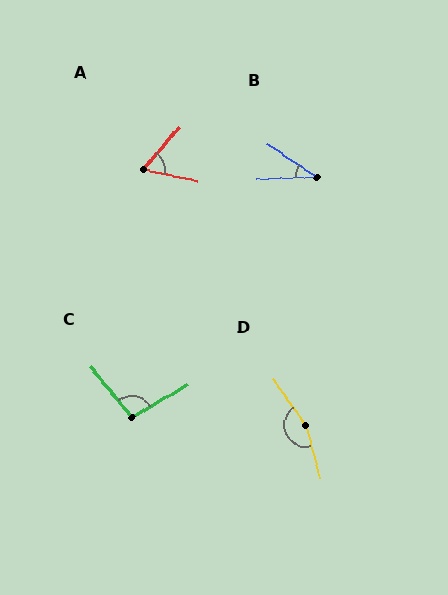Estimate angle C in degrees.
Approximately 99 degrees.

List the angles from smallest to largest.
B (37°), A (61°), C (99°), D (160°).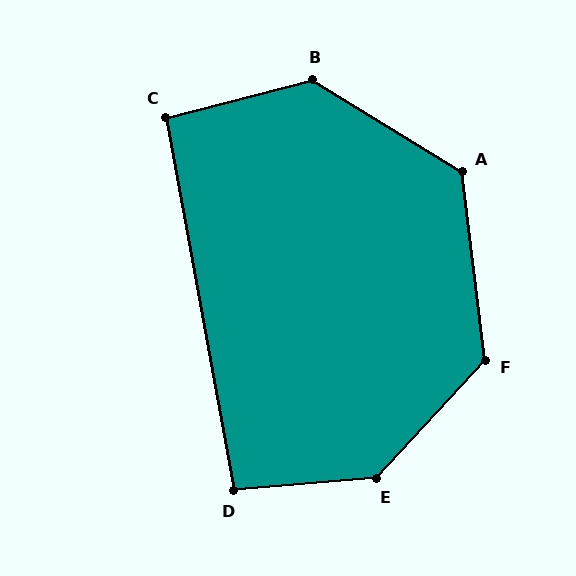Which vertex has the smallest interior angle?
C, at approximately 94 degrees.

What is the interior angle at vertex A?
Approximately 128 degrees (obtuse).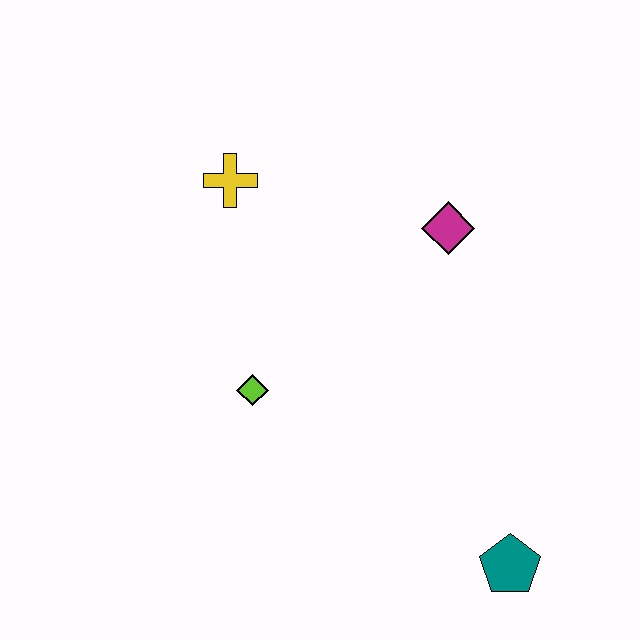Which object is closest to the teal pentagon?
The lime diamond is closest to the teal pentagon.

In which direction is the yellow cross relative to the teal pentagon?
The yellow cross is above the teal pentagon.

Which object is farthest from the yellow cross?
The teal pentagon is farthest from the yellow cross.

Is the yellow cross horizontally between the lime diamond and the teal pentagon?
No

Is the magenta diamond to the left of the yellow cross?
No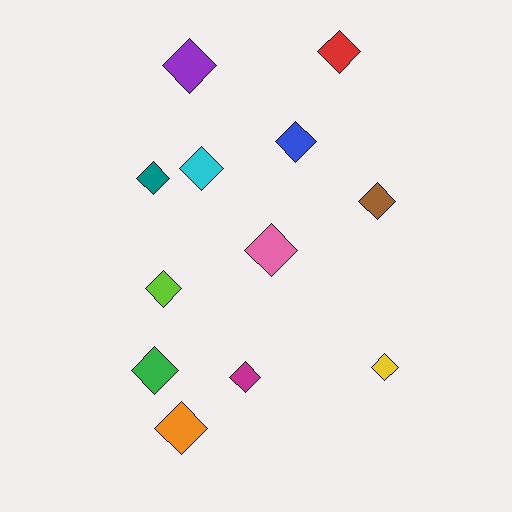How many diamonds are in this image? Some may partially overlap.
There are 12 diamonds.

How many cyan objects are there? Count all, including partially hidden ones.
There is 1 cyan object.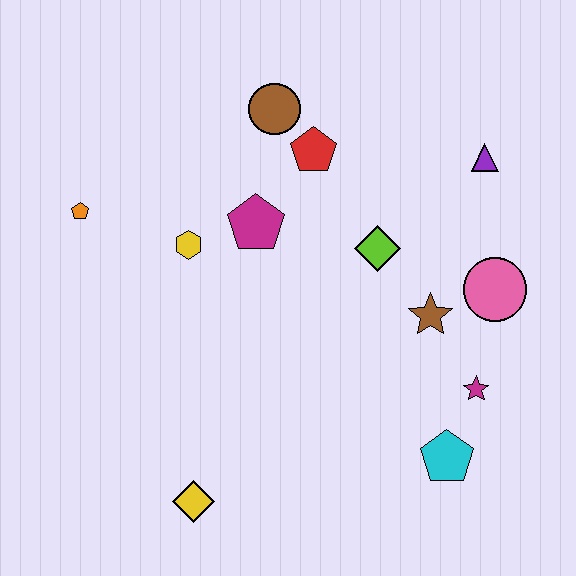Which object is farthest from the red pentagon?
The yellow diamond is farthest from the red pentagon.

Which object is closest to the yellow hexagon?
The magenta pentagon is closest to the yellow hexagon.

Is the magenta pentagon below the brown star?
No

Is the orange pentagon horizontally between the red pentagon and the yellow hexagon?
No